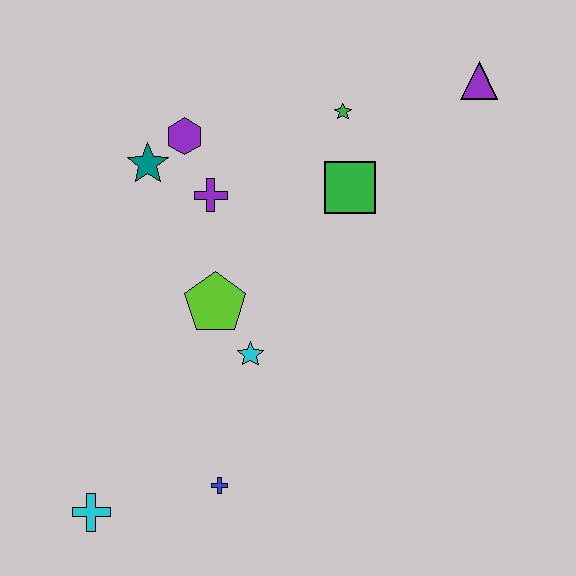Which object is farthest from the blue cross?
The purple triangle is farthest from the blue cross.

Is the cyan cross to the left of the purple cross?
Yes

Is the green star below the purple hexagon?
No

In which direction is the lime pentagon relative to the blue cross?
The lime pentagon is above the blue cross.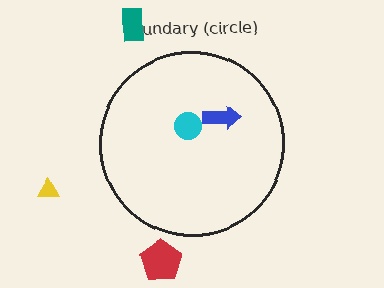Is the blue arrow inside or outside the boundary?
Inside.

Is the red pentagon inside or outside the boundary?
Outside.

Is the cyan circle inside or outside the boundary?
Inside.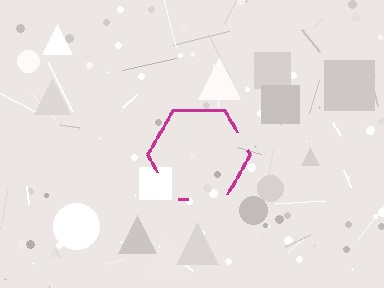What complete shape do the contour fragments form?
The contour fragments form a hexagon.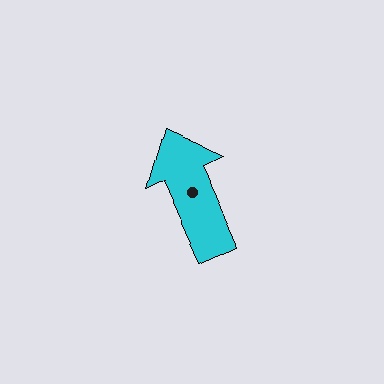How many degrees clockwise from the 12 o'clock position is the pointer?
Approximately 335 degrees.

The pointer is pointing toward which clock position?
Roughly 11 o'clock.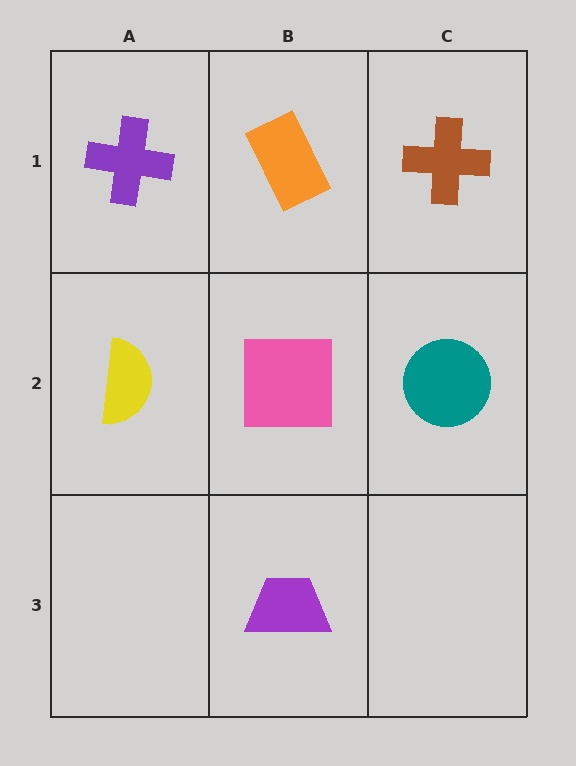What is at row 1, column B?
An orange rectangle.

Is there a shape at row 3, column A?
No, that cell is empty.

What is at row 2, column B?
A pink square.